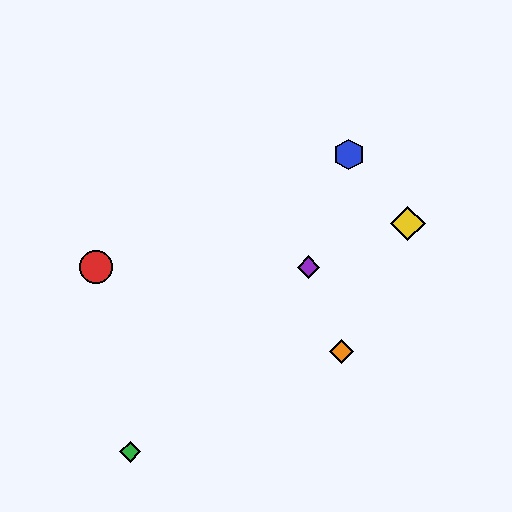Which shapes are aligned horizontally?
The red circle, the purple diamond are aligned horizontally.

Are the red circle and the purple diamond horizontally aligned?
Yes, both are at y≈267.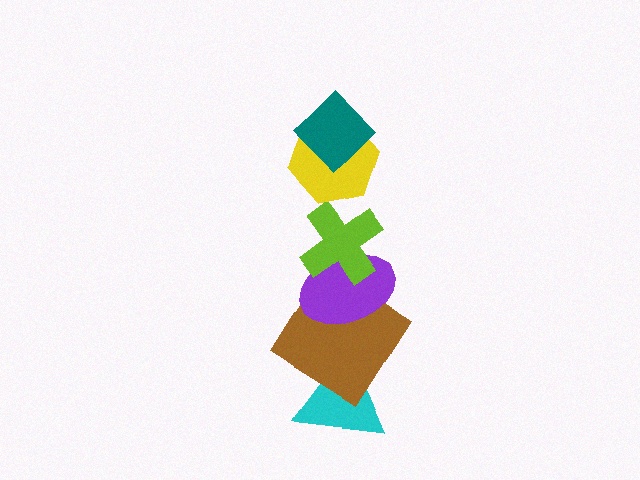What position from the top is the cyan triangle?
The cyan triangle is 6th from the top.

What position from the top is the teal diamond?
The teal diamond is 1st from the top.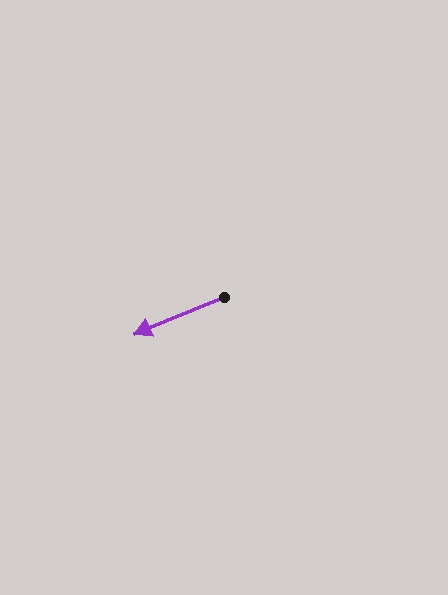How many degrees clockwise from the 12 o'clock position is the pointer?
Approximately 248 degrees.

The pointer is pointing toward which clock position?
Roughly 8 o'clock.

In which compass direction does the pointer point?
West.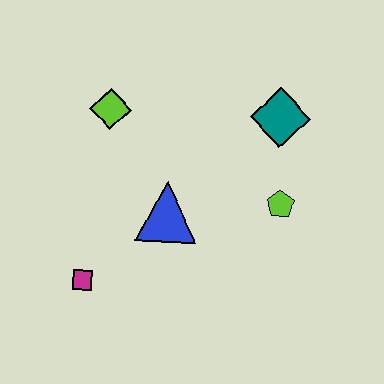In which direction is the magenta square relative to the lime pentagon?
The magenta square is to the left of the lime pentagon.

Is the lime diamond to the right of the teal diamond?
No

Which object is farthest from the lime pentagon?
The magenta square is farthest from the lime pentagon.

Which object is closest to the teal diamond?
The lime pentagon is closest to the teal diamond.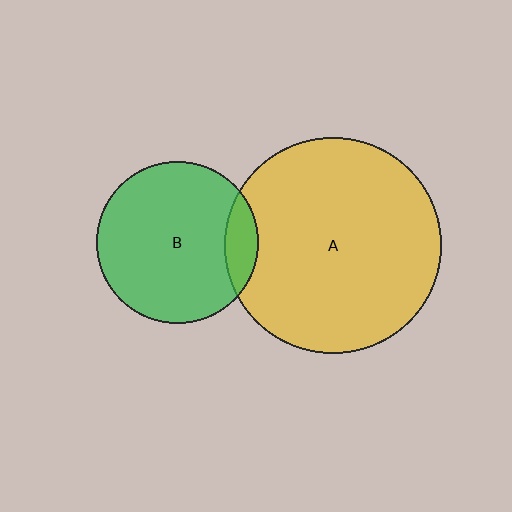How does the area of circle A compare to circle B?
Approximately 1.8 times.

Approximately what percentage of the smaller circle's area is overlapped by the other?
Approximately 10%.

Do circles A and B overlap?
Yes.